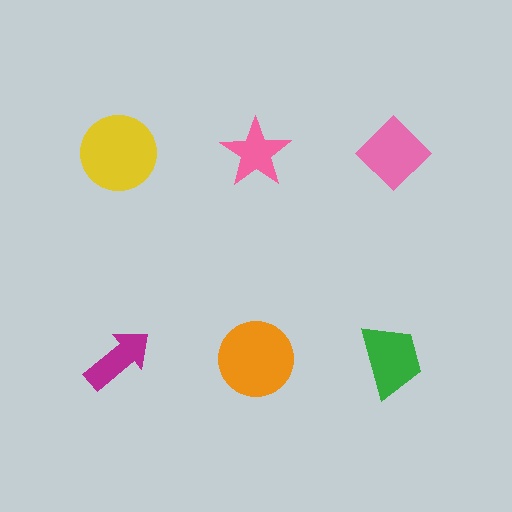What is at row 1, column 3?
A pink diamond.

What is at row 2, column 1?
A magenta arrow.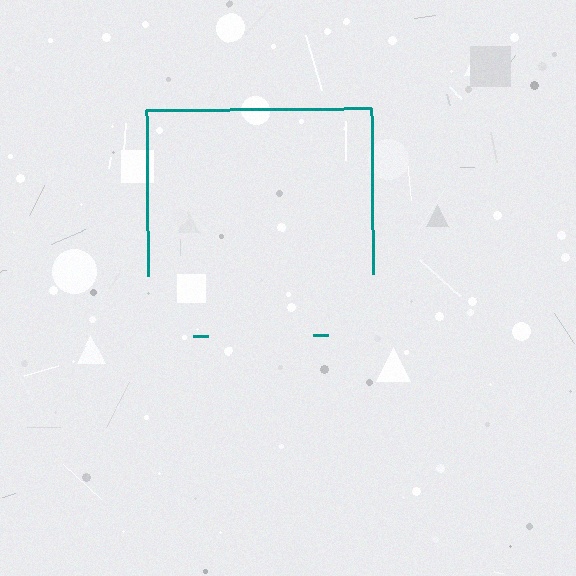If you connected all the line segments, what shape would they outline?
They would outline a square.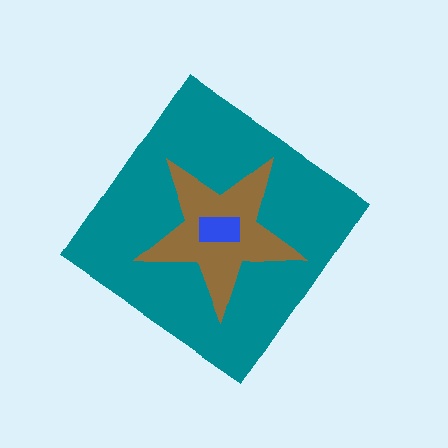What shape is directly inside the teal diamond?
The brown star.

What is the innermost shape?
The blue rectangle.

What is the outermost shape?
The teal diamond.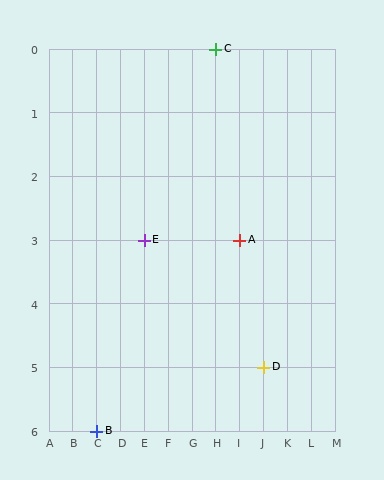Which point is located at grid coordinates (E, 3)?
Point E is at (E, 3).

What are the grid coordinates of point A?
Point A is at grid coordinates (I, 3).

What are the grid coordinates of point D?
Point D is at grid coordinates (J, 5).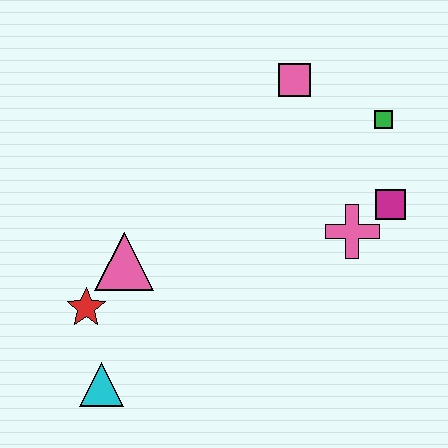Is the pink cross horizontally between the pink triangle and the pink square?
No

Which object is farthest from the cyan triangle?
The green square is farthest from the cyan triangle.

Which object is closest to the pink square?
The green square is closest to the pink square.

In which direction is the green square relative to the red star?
The green square is to the right of the red star.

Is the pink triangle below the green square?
Yes